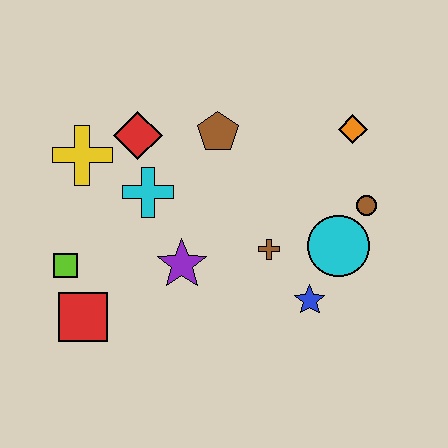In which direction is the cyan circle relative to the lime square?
The cyan circle is to the right of the lime square.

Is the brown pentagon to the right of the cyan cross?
Yes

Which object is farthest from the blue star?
The yellow cross is farthest from the blue star.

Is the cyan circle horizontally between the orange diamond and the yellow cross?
Yes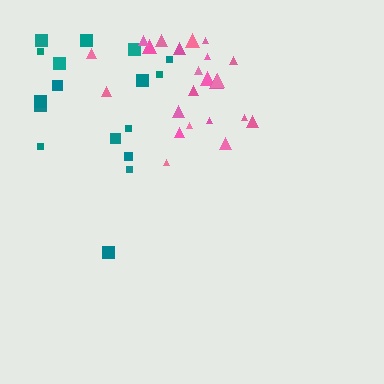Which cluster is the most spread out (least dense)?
Teal.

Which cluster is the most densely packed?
Pink.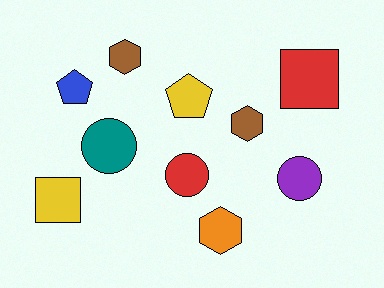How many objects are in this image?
There are 10 objects.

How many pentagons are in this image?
There are 2 pentagons.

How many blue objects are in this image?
There is 1 blue object.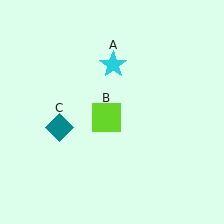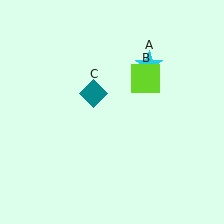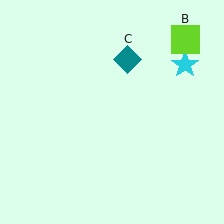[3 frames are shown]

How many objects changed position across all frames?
3 objects changed position: cyan star (object A), lime square (object B), teal diamond (object C).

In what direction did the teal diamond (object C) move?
The teal diamond (object C) moved up and to the right.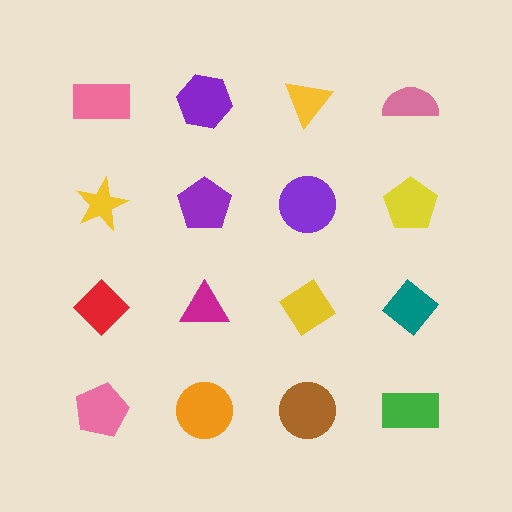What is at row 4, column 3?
A brown circle.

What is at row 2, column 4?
A yellow pentagon.